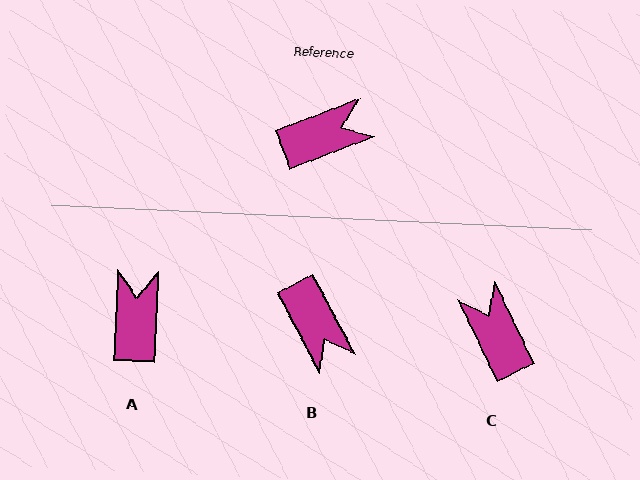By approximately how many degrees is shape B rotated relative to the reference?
Approximately 83 degrees clockwise.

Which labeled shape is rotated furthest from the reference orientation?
C, about 95 degrees away.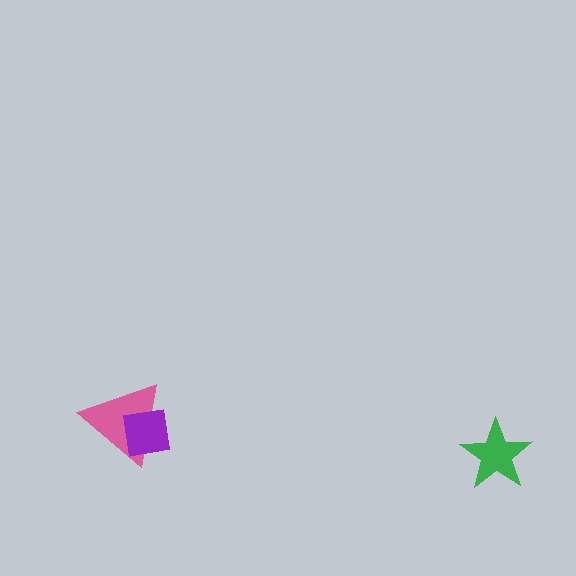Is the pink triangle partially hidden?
Yes, it is partially covered by another shape.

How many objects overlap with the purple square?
1 object overlaps with the purple square.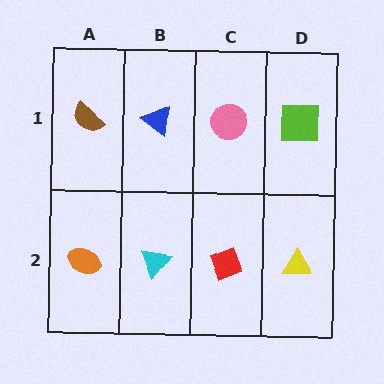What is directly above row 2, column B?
A blue triangle.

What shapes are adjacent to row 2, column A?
A brown semicircle (row 1, column A), a cyan triangle (row 2, column B).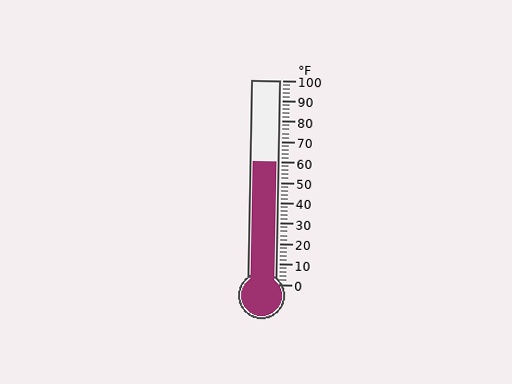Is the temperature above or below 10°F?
The temperature is above 10°F.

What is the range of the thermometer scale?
The thermometer scale ranges from 0°F to 100°F.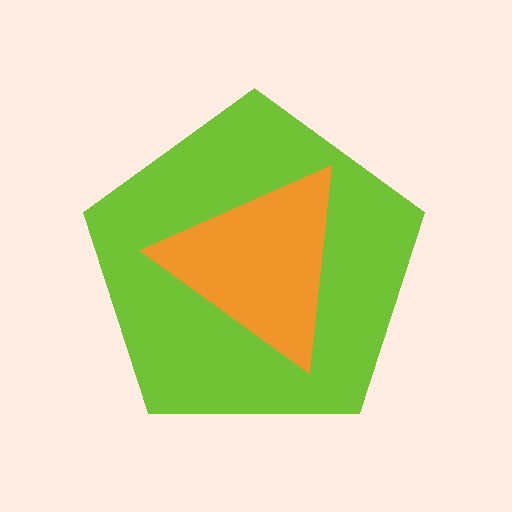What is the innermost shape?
The orange triangle.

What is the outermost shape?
The lime pentagon.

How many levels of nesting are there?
2.